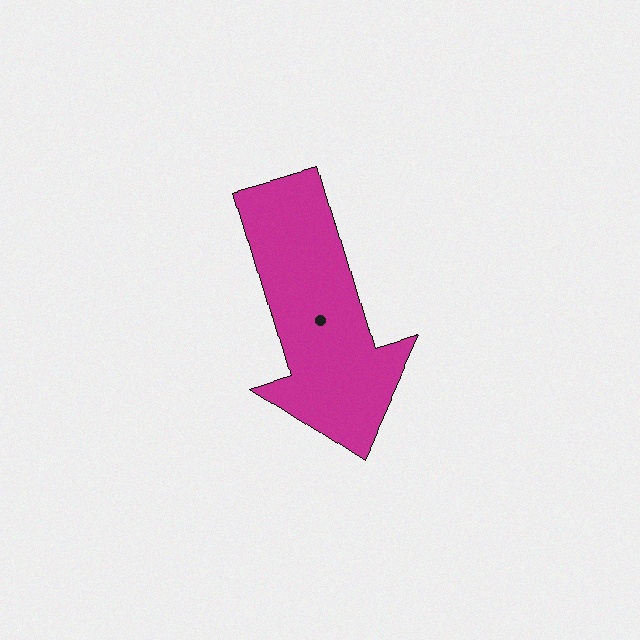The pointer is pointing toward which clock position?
Roughly 5 o'clock.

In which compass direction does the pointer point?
South.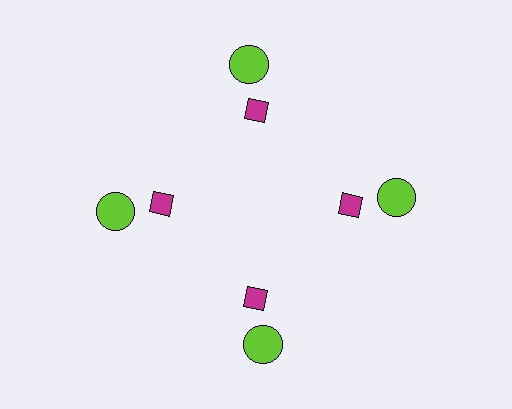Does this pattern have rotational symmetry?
Yes, this pattern has 4-fold rotational symmetry. It looks the same after rotating 90 degrees around the center.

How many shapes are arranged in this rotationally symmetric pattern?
There are 8 shapes, arranged in 4 groups of 2.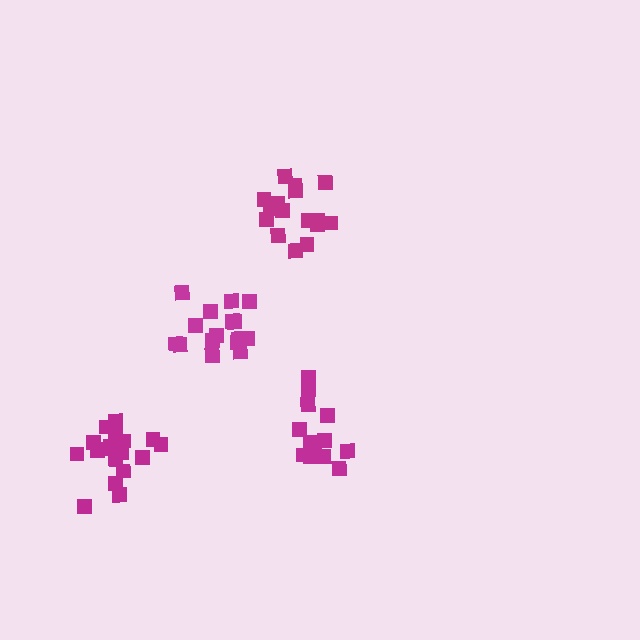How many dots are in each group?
Group 1: 13 dots, Group 2: 16 dots, Group 3: 19 dots, Group 4: 16 dots (64 total).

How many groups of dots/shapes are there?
There are 4 groups.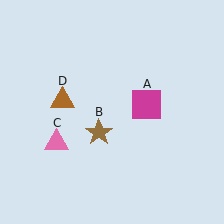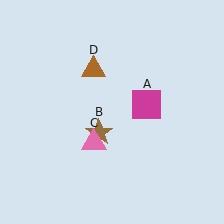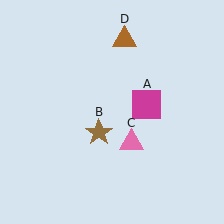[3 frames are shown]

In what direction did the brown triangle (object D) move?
The brown triangle (object D) moved up and to the right.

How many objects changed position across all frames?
2 objects changed position: pink triangle (object C), brown triangle (object D).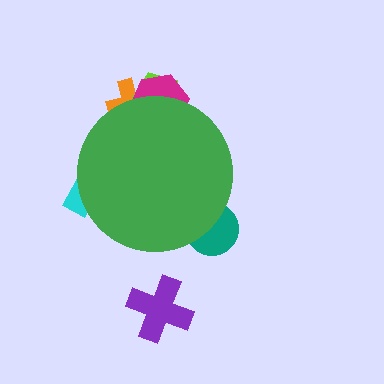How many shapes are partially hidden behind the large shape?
5 shapes are partially hidden.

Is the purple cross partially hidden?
No, the purple cross is fully visible.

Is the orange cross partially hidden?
Yes, the orange cross is partially hidden behind the green circle.